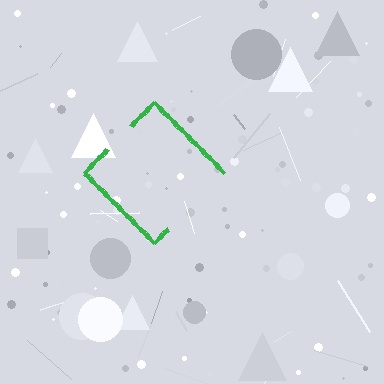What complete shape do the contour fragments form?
The contour fragments form a diamond.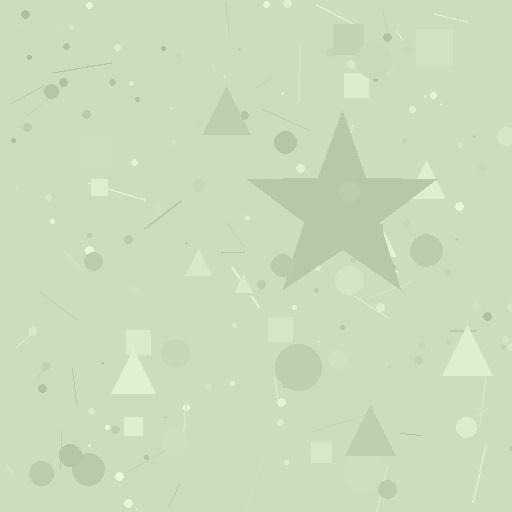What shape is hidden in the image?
A star is hidden in the image.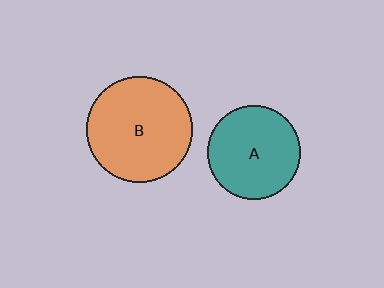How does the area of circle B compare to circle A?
Approximately 1.3 times.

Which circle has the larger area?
Circle B (orange).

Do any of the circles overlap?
No, none of the circles overlap.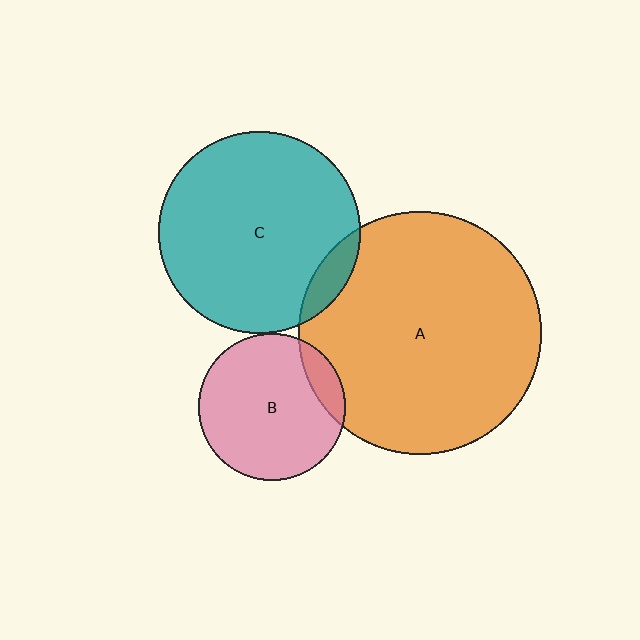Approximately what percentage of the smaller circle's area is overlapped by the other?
Approximately 10%.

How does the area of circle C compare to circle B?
Approximately 1.9 times.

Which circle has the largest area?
Circle A (orange).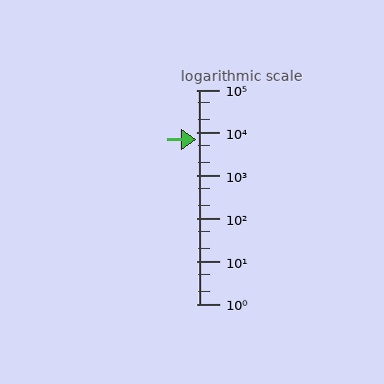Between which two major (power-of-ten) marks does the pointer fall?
The pointer is between 1000 and 10000.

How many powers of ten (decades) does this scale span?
The scale spans 5 decades, from 1 to 100000.